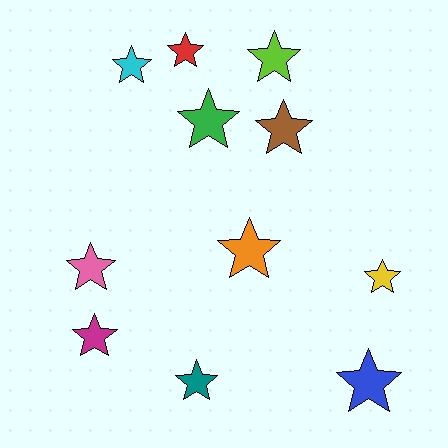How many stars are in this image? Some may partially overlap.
There are 11 stars.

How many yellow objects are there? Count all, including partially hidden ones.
There is 1 yellow object.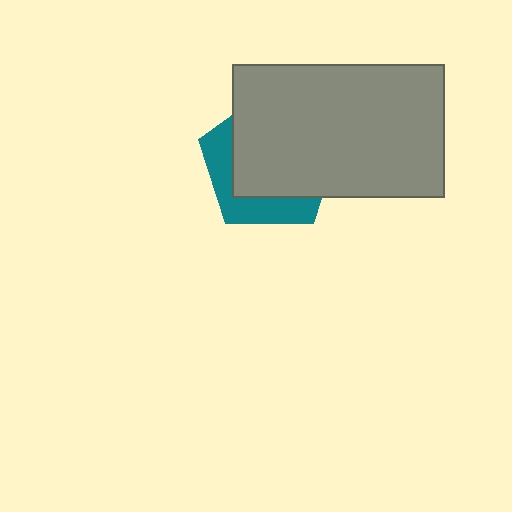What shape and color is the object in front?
The object in front is a gray rectangle.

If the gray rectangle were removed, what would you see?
You would see the complete teal pentagon.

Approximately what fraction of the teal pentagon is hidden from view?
Roughly 68% of the teal pentagon is hidden behind the gray rectangle.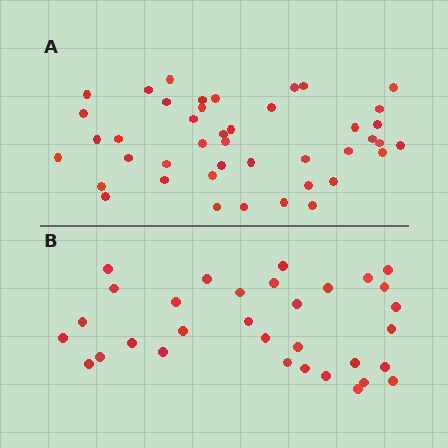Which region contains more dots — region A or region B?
Region A (the top region) has more dots.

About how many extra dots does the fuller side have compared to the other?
Region A has roughly 12 or so more dots than region B.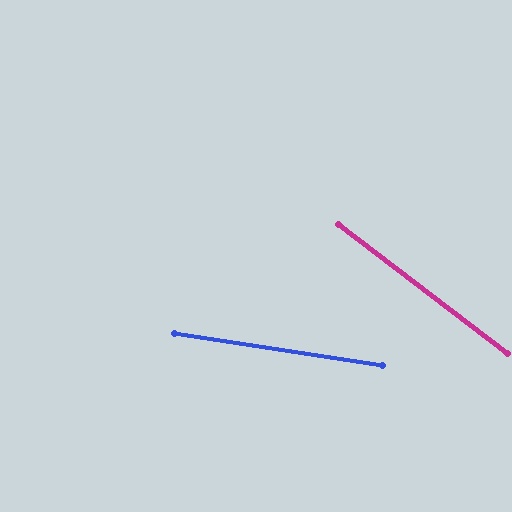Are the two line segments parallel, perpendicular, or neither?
Neither parallel nor perpendicular — they differ by about 28°.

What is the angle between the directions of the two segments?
Approximately 28 degrees.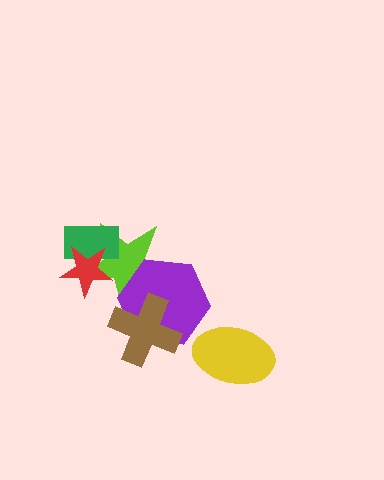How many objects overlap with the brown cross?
2 objects overlap with the brown cross.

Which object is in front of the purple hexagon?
The brown cross is in front of the purple hexagon.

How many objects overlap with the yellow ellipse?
0 objects overlap with the yellow ellipse.